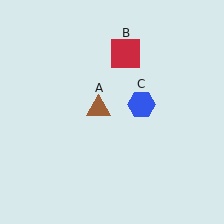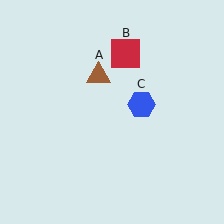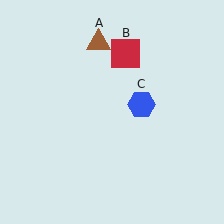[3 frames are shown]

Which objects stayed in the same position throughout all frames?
Red square (object B) and blue hexagon (object C) remained stationary.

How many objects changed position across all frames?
1 object changed position: brown triangle (object A).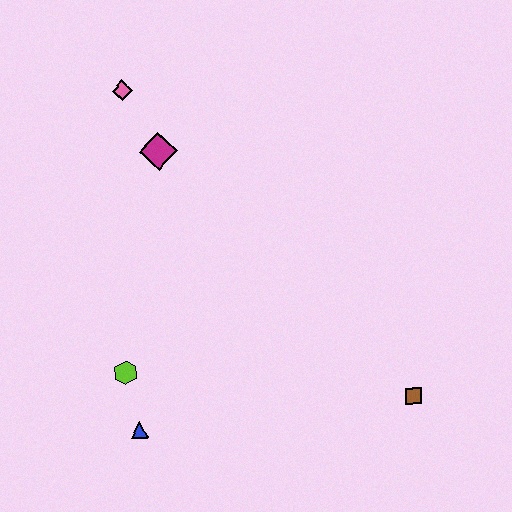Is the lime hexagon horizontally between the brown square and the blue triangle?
No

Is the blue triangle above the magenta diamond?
No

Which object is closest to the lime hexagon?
The blue triangle is closest to the lime hexagon.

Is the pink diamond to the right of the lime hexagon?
Yes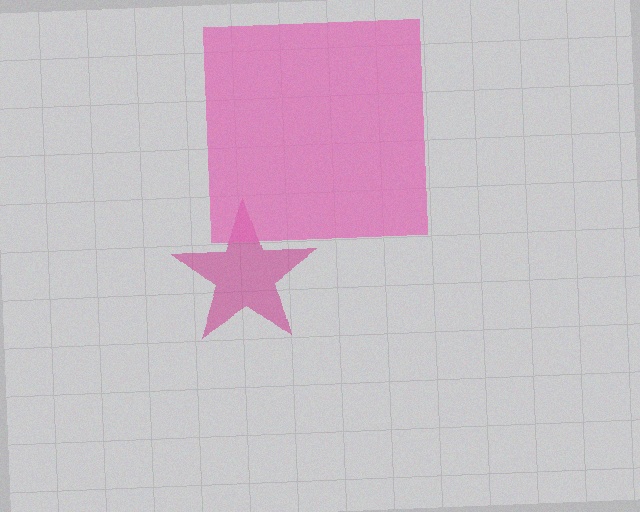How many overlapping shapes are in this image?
There are 2 overlapping shapes in the image.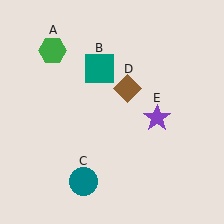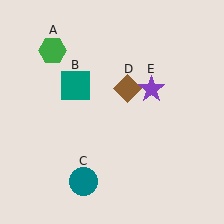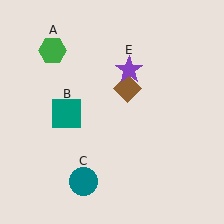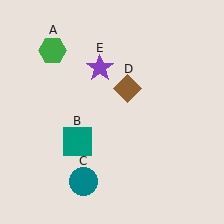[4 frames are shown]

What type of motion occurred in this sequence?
The teal square (object B), purple star (object E) rotated counterclockwise around the center of the scene.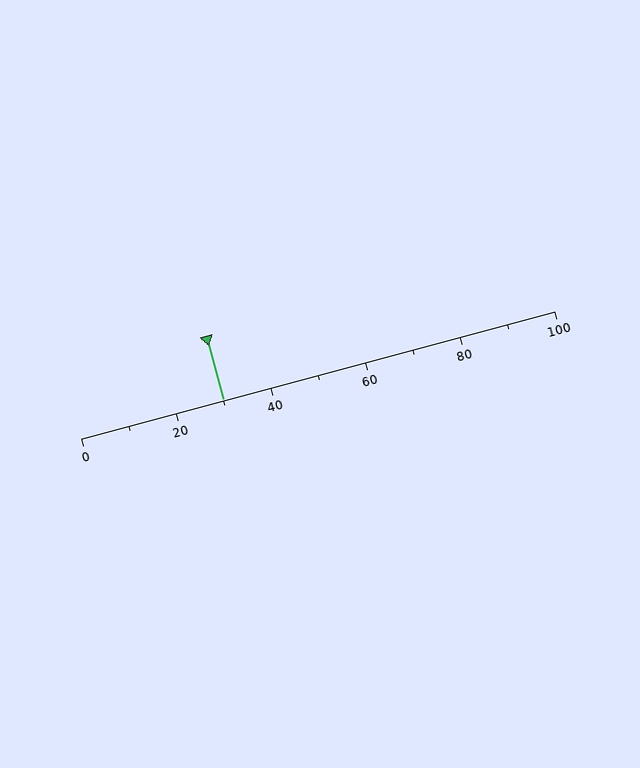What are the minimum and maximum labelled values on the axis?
The axis runs from 0 to 100.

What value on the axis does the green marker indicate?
The marker indicates approximately 30.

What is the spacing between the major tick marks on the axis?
The major ticks are spaced 20 apart.